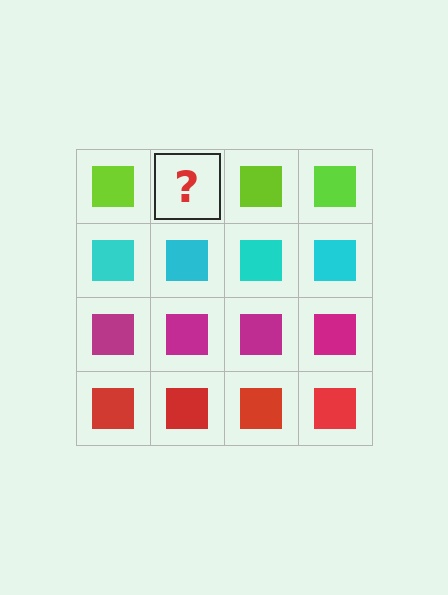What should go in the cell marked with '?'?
The missing cell should contain a lime square.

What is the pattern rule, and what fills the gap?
The rule is that each row has a consistent color. The gap should be filled with a lime square.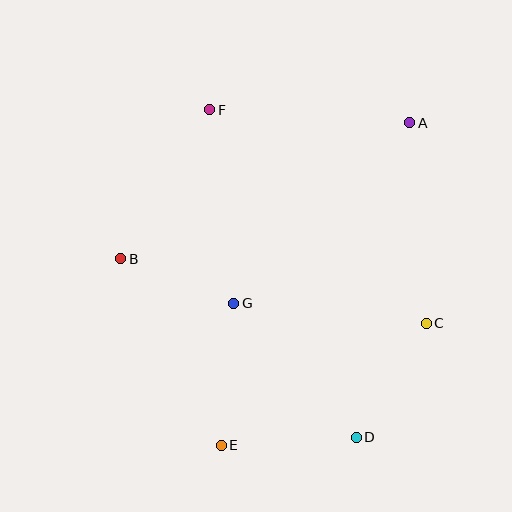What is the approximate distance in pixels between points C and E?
The distance between C and E is approximately 238 pixels.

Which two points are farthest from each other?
Points A and E are farthest from each other.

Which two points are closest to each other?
Points B and G are closest to each other.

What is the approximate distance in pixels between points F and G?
The distance between F and G is approximately 195 pixels.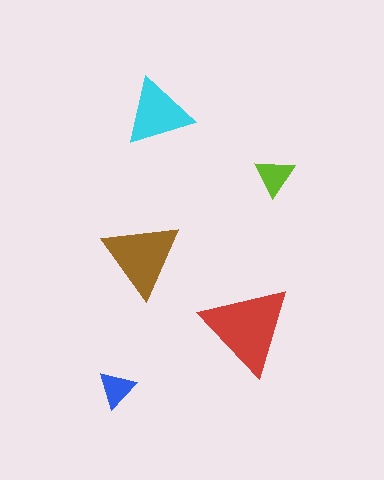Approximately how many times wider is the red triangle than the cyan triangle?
About 1.5 times wider.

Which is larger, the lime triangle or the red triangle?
The red one.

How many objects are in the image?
There are 5 objects in the image.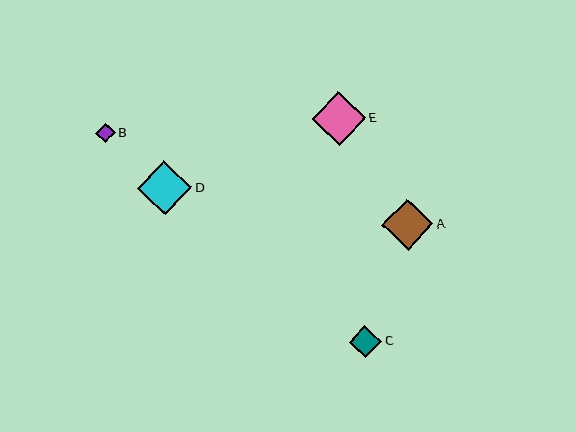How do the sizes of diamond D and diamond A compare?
Diamond D and diamond A are approximately the same size.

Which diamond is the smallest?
Diamond B is the smallest with a size of approximately 20 pixels.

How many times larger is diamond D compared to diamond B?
Diamond D is approximately 2.7 times the size of diamond B.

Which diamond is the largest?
Diamond E is the largest with a size of approximately 54 pixels.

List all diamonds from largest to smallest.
From largest to smallest: E, D, A, C, B.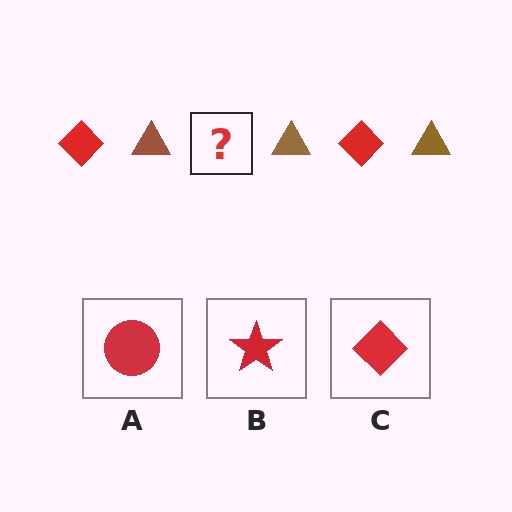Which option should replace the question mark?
Option C.